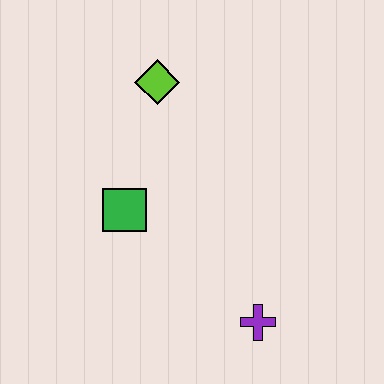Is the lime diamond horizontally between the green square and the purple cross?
Yes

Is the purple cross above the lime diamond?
No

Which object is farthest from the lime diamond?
The purple cross is farthest from the lime diamond.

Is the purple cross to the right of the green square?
Yes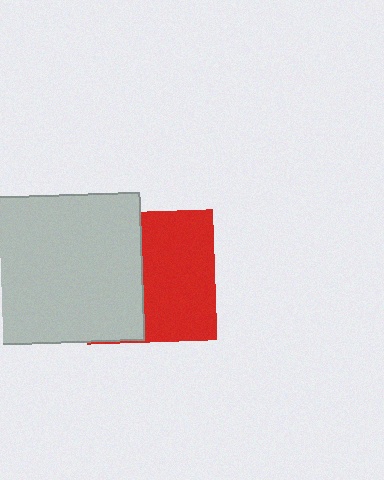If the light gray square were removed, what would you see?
You would see the complete red square.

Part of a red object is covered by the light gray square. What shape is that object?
It is a square.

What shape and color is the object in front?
The object in front is a light gray square.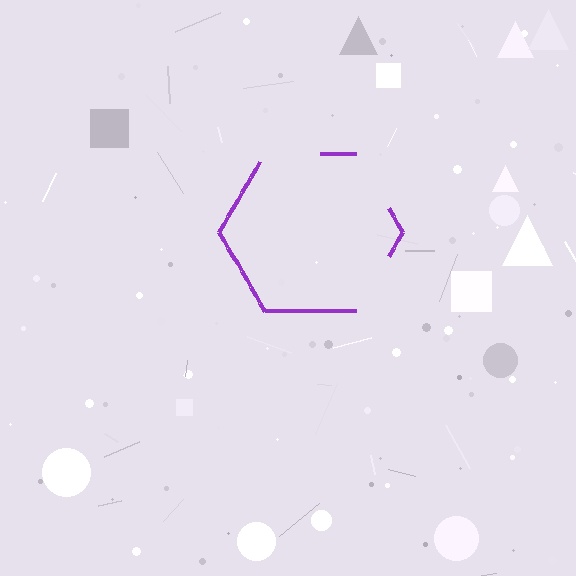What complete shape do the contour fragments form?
The contour fragments form a hexagon.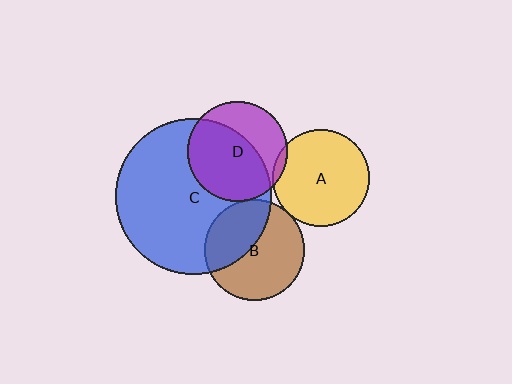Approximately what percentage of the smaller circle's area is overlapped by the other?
Approximately 40%.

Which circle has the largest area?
Circle C (blue).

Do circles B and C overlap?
Yes.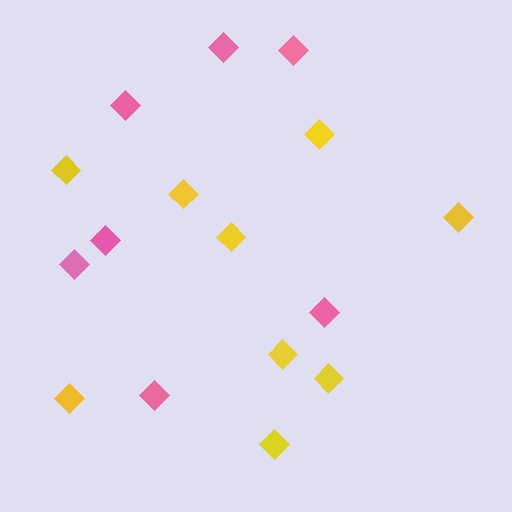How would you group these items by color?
There are 2 groups: one group of pink diamonds (7) and one group of yellow diamonds (9).